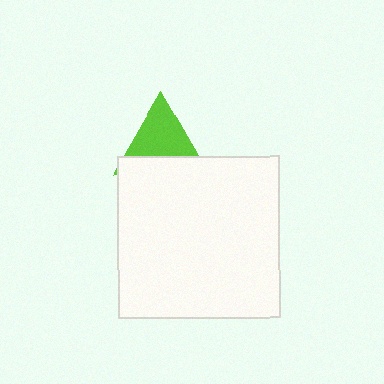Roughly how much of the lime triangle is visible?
About half of it is visible (roughly 59%).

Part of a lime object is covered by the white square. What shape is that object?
It is a triangle.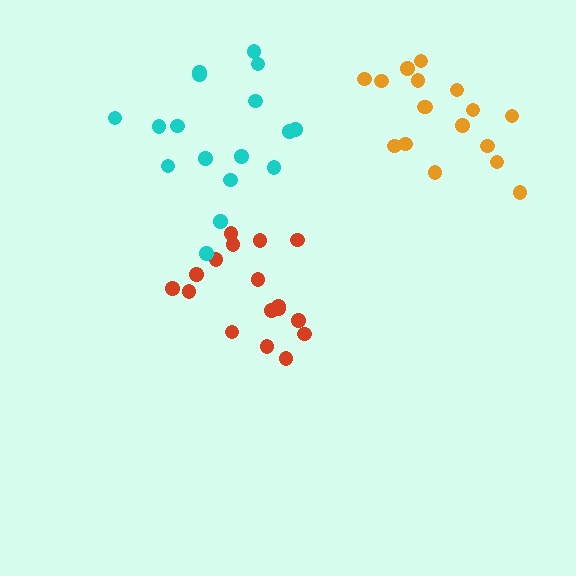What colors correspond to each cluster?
The clusters are colored: red, cyan, orange.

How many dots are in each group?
Group 1: 17 dots, Group 2: 17 dots, Group 3: 17 dots (51 total).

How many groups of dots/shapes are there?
There are 3 groups.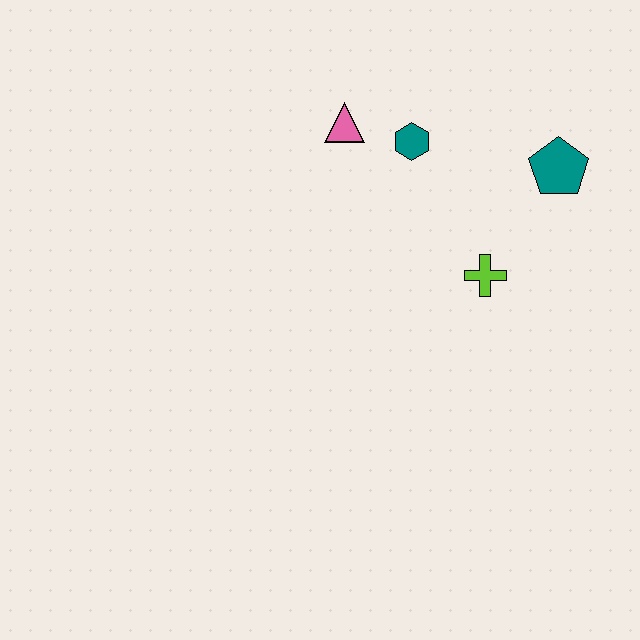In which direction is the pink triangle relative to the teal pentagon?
The pink triangle is to the left of the teal pentagon.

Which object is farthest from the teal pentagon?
The pink triangle is farthest from the teal pentagon.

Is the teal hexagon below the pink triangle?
Yes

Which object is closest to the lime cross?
The teal pentagon is closest to the lime cross.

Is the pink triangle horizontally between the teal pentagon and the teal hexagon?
No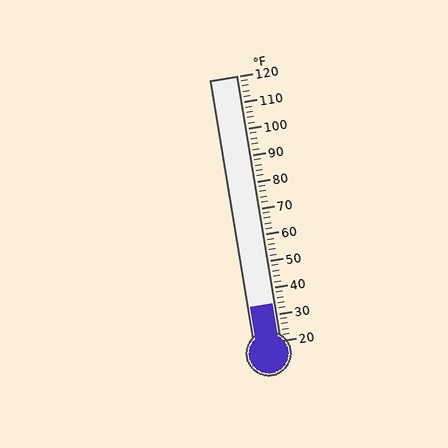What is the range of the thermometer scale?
The thermometer scale ranges from 20°F to 120°F.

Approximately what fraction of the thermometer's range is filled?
The thermometer is filled to approximately 15% of its range.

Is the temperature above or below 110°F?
The temperature is below 110°F.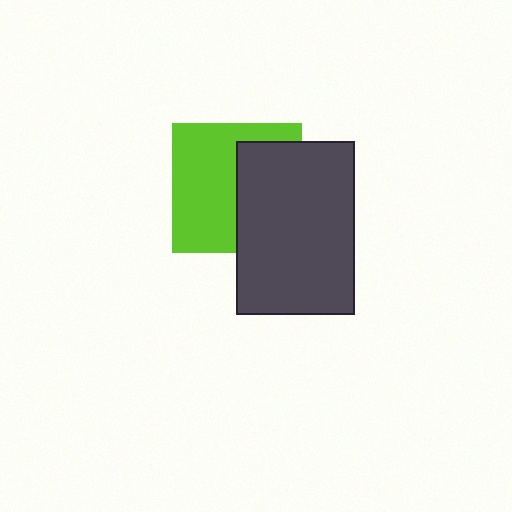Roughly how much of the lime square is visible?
About half of it is visible (roughly 56%).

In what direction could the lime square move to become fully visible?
The lime square could move left. That would shift it out from behind the dark gray rectangle entirely.